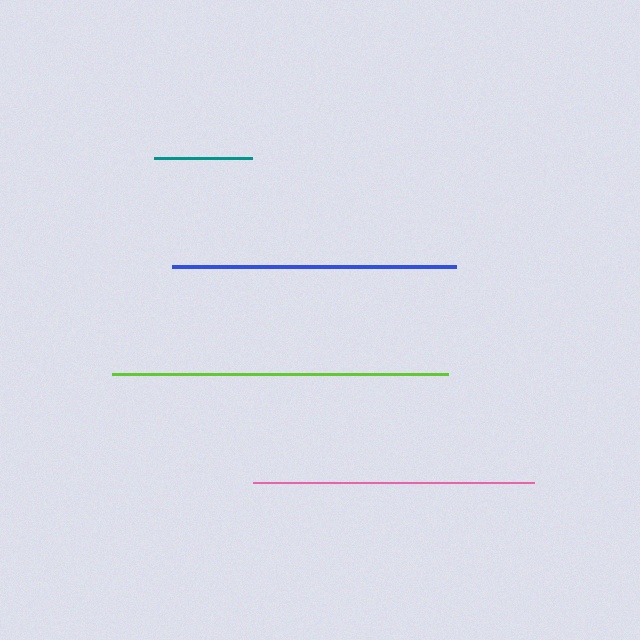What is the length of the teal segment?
The teal segment is approximately 98 pixels long.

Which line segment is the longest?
The lime line is the longest at approximately 335 pixels.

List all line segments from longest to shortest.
From longest to shortest: lime, blue, pink, teal.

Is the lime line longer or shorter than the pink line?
The lime line is longer than the pink line.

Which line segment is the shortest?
The teal line is the shortest at approximately 98 pixels.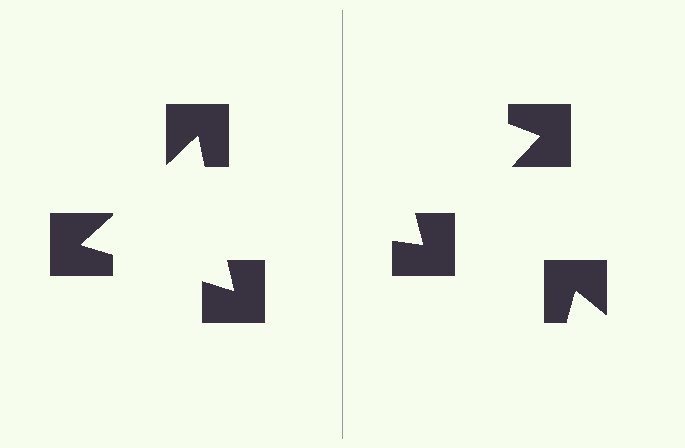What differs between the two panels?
The notched squares are positioned identically on both sides; only the wedge orientations differ. On the left they align to a triangle; on the right they are misaligned.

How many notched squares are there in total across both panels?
6 — 3 on each side.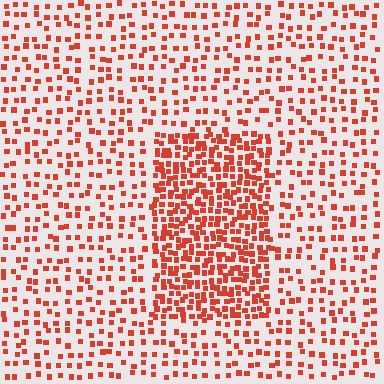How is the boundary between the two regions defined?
The boundary is defined by a change in element density (approximately 2.3x ratio). All elements are the same color, size, and shape.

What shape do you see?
I see a rectangle.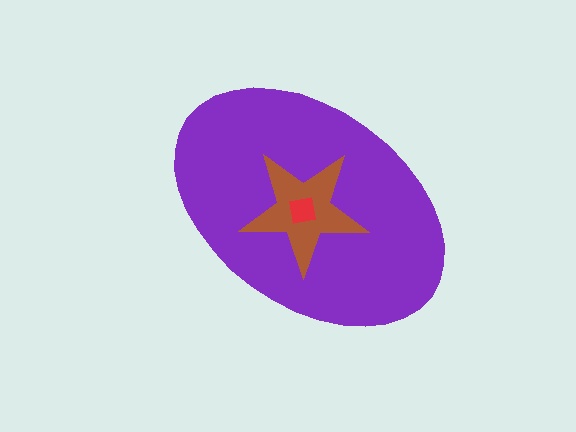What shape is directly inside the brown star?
The red square.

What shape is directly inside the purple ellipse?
The brown star.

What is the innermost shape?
The red square.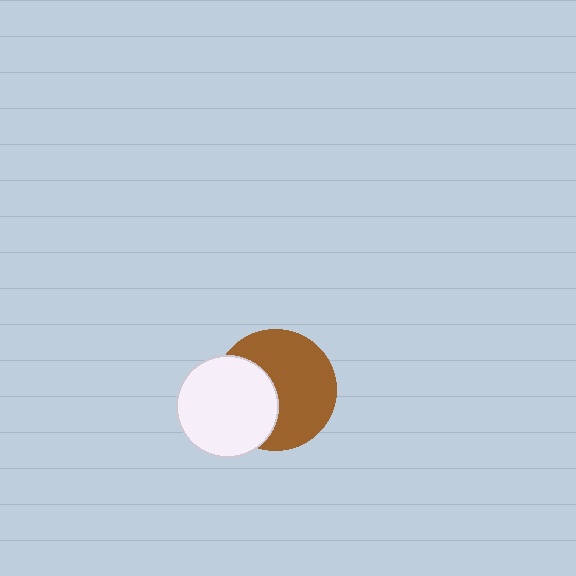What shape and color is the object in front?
The object in front is a white circle.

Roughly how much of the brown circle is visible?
About half of it is visible (roughly 62%).